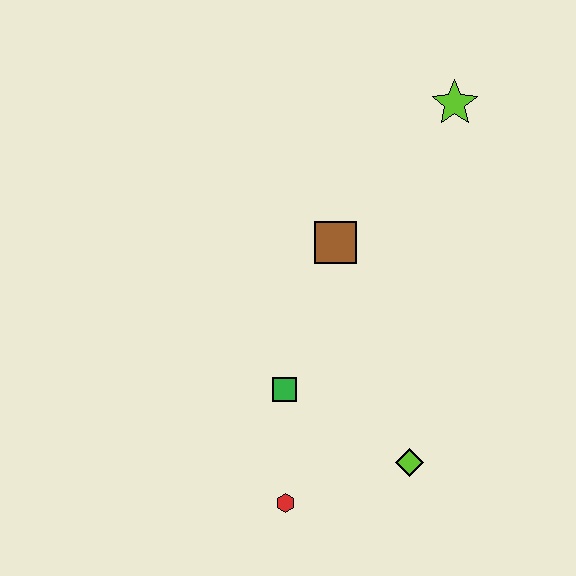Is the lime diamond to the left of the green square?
No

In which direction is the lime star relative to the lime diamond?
The lime star is above the lime diamond.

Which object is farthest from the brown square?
The red hexagon is farthest from the brown square.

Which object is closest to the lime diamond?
The red hexagon is closest to the lime diamond.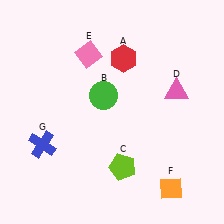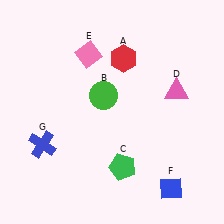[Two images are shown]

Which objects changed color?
C changed from lime to green. F changed from orange to blue.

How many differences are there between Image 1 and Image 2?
There are 2 differences between the two images.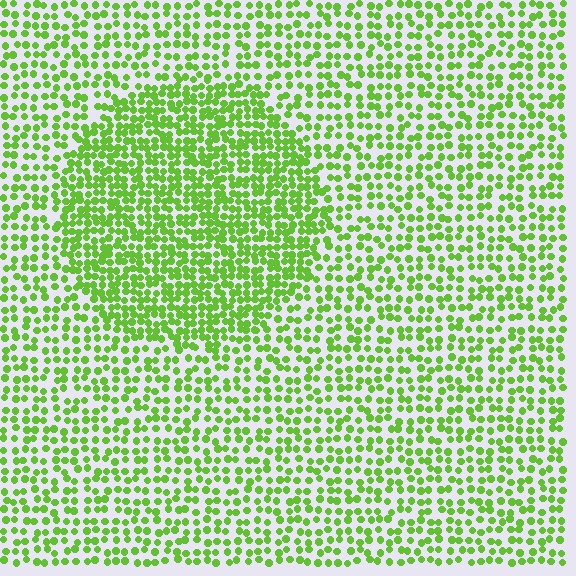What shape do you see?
I see a circle.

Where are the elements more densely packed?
The elements are more densely packed inside the circle boundary.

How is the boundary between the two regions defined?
The boundary is defined by a change in element density (approximately 1.8x ratio). All elements are the same color, size, and shape.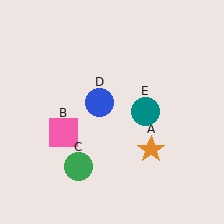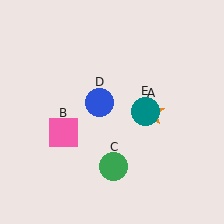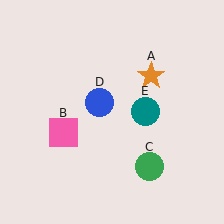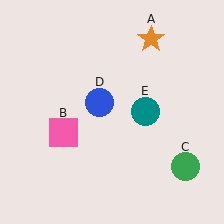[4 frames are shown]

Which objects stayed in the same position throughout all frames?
Pink square (object B) and blue circle (object D) and teal circle (object E) remained stationary.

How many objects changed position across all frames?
2 objects changed position: orange star (object A), green circle (object C).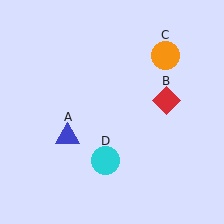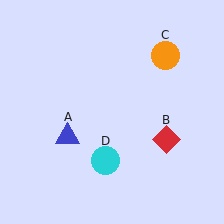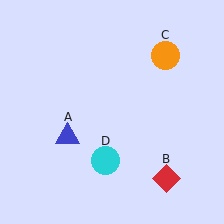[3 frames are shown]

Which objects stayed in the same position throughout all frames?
Blue triangle (object A) and orange circle (object C) and cyan circle (object D) remained stationary.